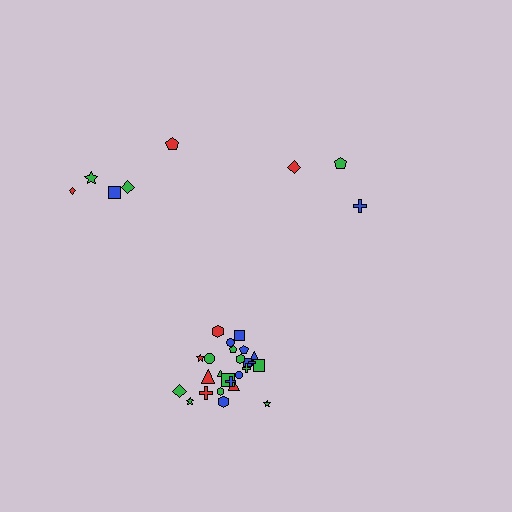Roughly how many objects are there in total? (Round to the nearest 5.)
Roughly 35 objects in total.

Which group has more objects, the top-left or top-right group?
The top-left group.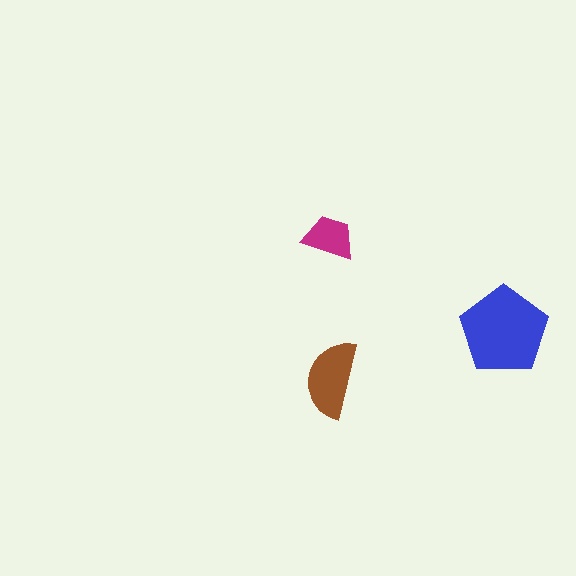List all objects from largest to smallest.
The blue pentagon, the brown semicircle, the magenta trapezoid.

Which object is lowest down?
The brown semicircle is bottommost.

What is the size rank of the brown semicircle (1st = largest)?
2nd.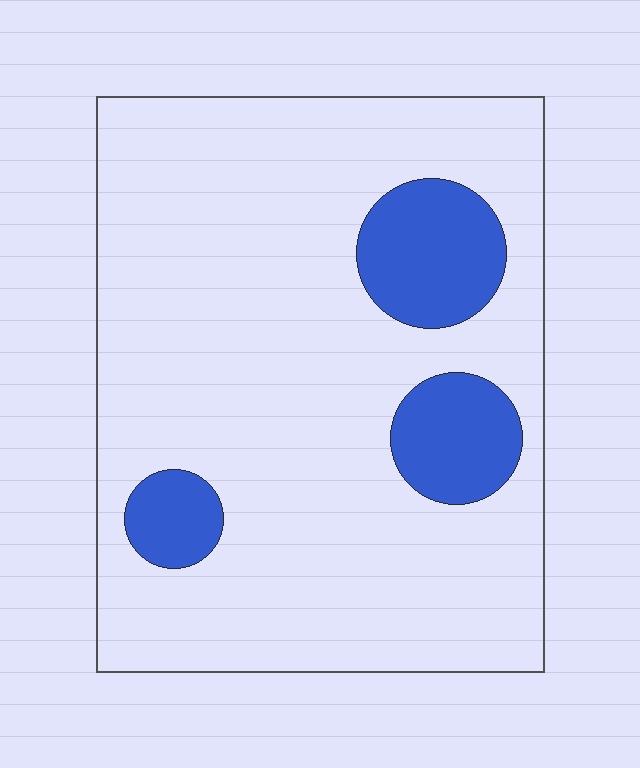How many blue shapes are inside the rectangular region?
3.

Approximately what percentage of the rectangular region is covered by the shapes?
Approximately 15%.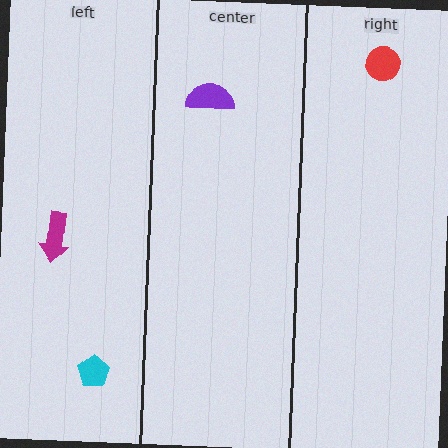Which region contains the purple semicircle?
The center region.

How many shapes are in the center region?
1.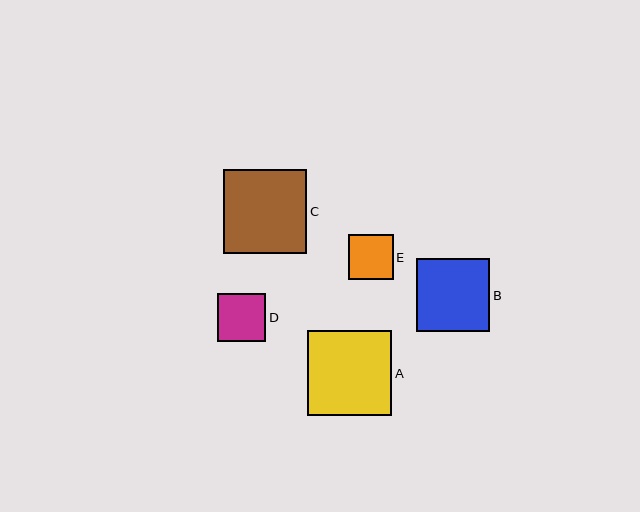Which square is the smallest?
Square E is the smallest with a size of approximately 45 pixels.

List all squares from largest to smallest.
From largest to smallest: A, C, B, D, E.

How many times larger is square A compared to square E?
Square A is approximately 1.9 times the size of square E.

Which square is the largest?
Square A is the largest with a size of approximately 84 pixels.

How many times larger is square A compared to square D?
Square A is approximately 1.8 times the size of square D.